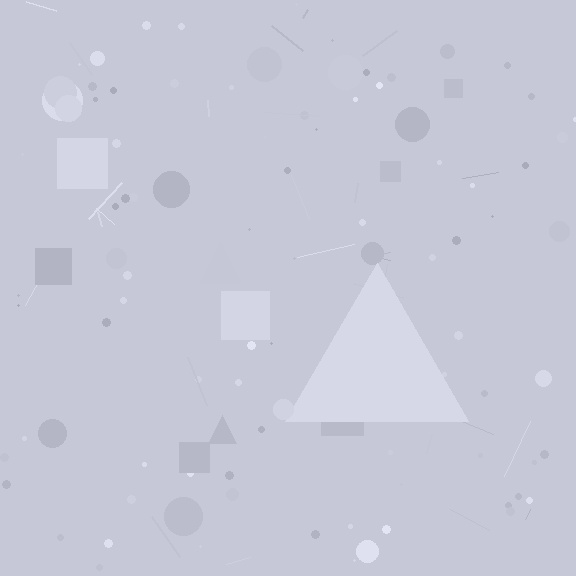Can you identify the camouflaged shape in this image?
The camouflaged shape is a triangle.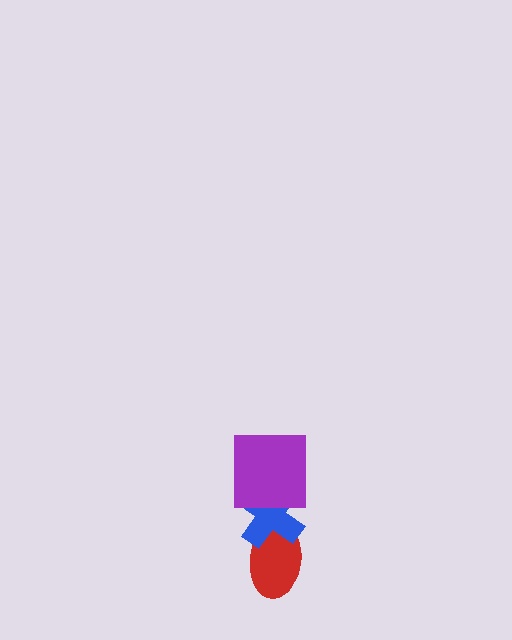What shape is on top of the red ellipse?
The blue cross is on top of the red ellipse.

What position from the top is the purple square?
The purple square is 1st from the top.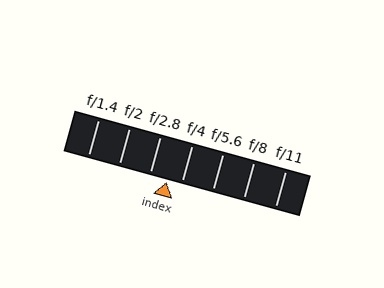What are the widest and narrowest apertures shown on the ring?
The widest aperture shown is f/1.4 and the narrowest is f/11.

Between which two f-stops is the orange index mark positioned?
The index mark is between f/2.8 and f/4.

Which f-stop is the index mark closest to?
The index mark is closest to f/4.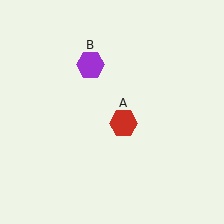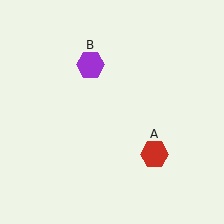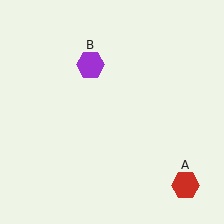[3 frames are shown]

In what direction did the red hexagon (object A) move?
The red hexagon (object A) moved down and to the right.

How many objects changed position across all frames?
1 object changed position: red hexagon (object A).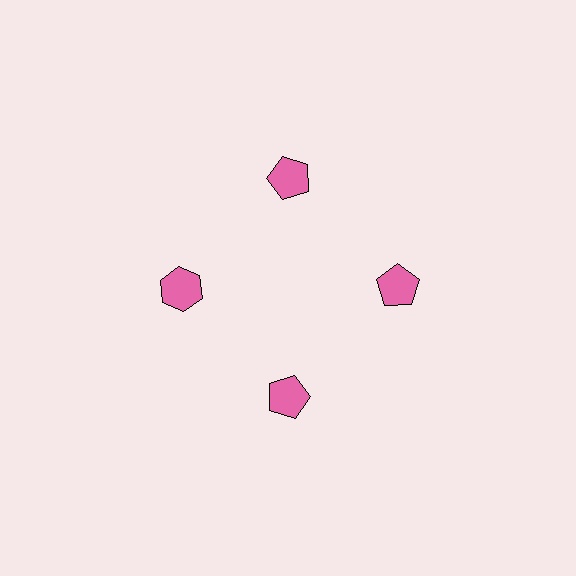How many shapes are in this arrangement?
There are 4 shapes arranged in a ring pattern.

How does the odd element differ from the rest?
It has a different shape: hexagon instead of pentagon.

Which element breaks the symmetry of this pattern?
The pink hexagon at roughly the 9 o'clock position breaks the symmetry. All other shapes are pink pentagons.